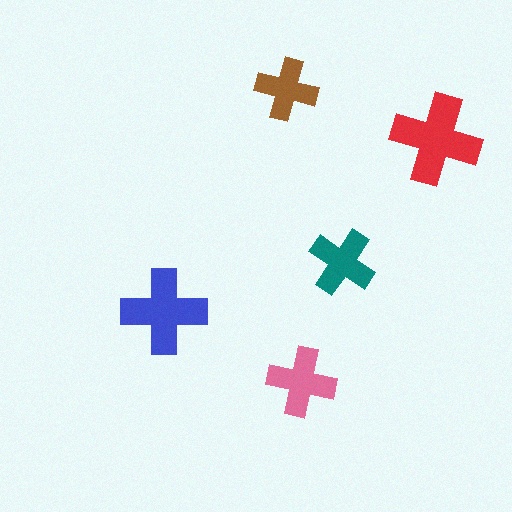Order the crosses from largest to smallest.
the red one, the blue one, the pink one, the teal one, the brown one.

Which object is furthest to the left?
The blue cross is leftmost.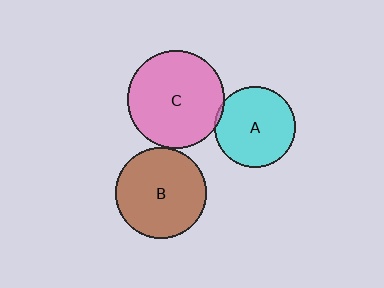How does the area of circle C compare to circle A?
Approximately 1.4 times.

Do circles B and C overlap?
Yes.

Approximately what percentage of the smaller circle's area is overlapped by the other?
Approximately 5%.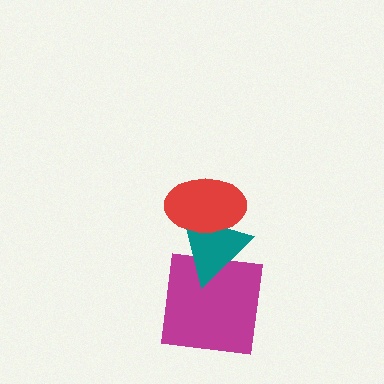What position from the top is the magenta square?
The magenta square is 3rd from the top.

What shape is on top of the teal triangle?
The red ellipse is on top of the teal triangle.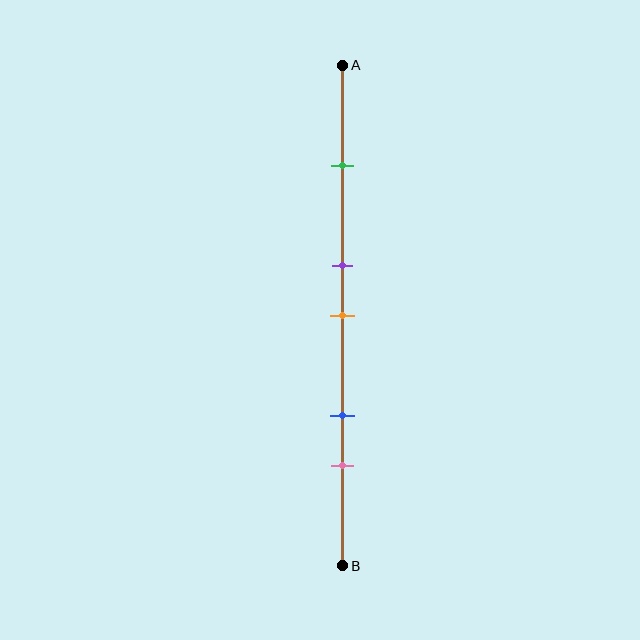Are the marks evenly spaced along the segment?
No, the marks are not evenly spaced.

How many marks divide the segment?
There are 5 marks dividing the segment.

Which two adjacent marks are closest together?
The purple and orange marks are the closest adjacent pair.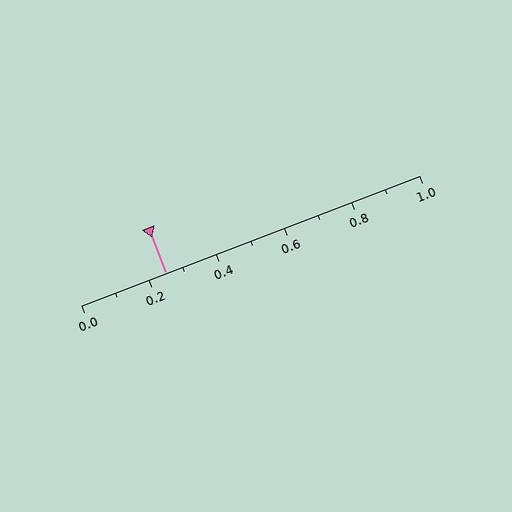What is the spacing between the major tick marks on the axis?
The major ticks are spaced 0.2 apart.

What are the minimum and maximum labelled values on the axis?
The axis runs from 0.0 to 1.0.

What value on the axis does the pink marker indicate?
The marker indicates approximately 0.25.